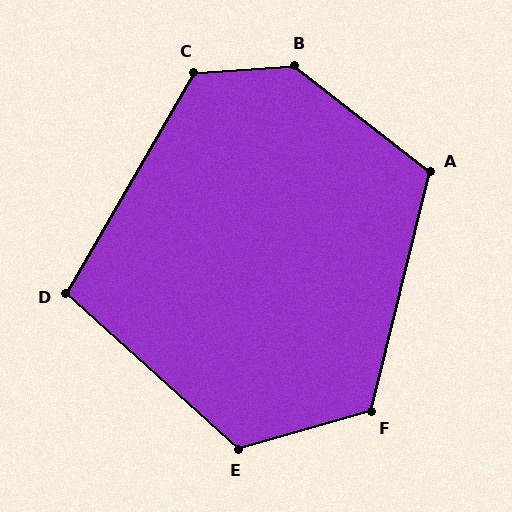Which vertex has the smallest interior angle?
D, at approximately 102 degrees.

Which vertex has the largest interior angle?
B, at approximately 138 degrees.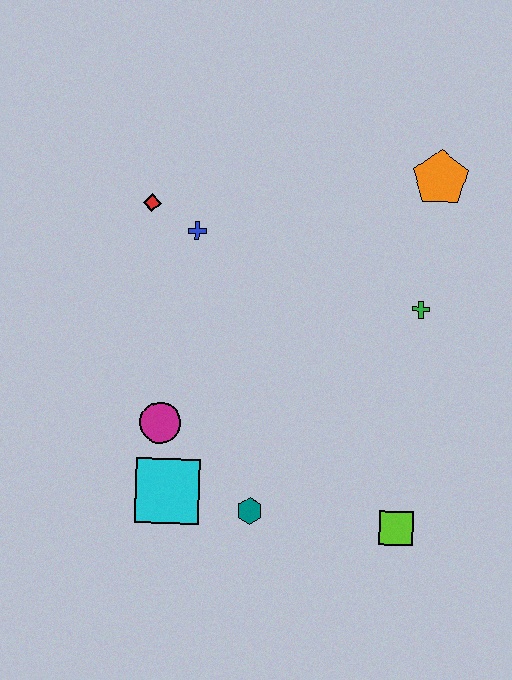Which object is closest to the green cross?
The orange pentagon is closest to the green cross.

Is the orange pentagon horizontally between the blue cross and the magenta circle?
No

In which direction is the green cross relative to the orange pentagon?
The green cross is below the orange pentagon.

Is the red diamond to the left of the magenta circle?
Yes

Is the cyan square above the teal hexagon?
Yes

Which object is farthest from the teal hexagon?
The orange pentagon is farthest from the teal hexagon.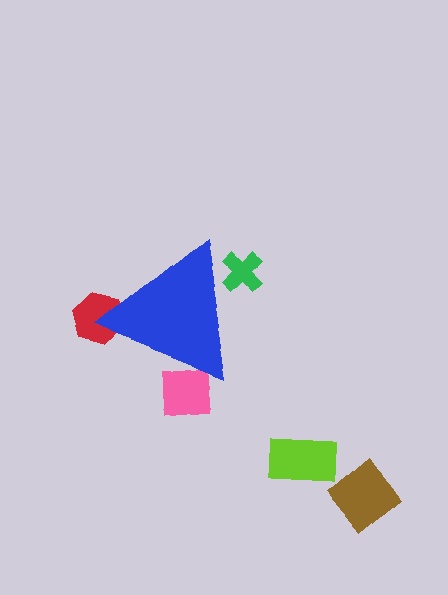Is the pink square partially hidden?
Yes, the pink square is partially hidden behind the blue triangle.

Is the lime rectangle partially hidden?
No, the lime rectangle is fully visible.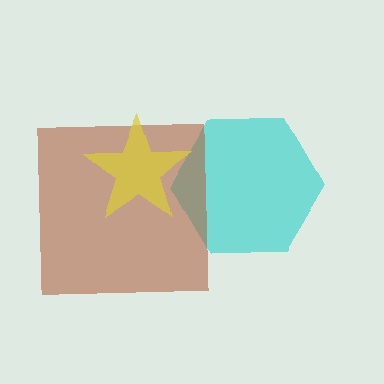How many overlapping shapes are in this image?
There are 3 overlapping shapes in the image.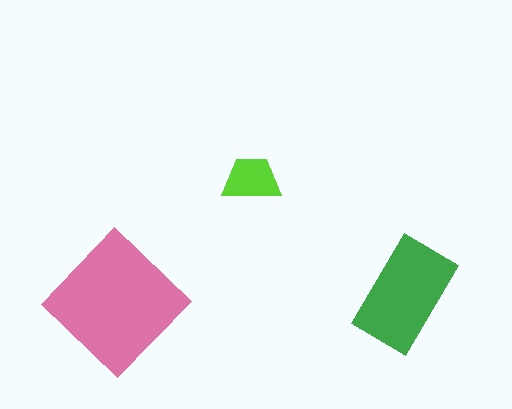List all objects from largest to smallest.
The pink diamond, the green rectangle, the lime trapezoid.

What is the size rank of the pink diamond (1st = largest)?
1st.